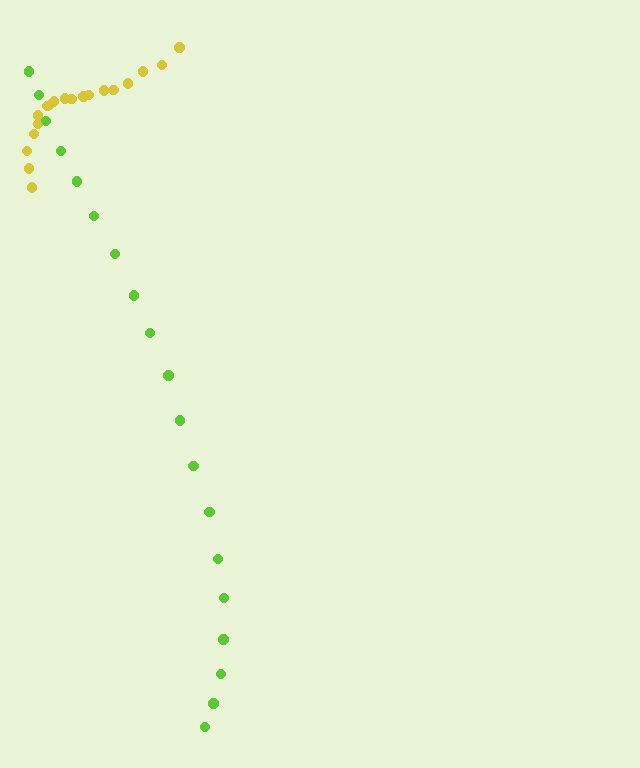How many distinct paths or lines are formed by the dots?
There are 2 distinct paths.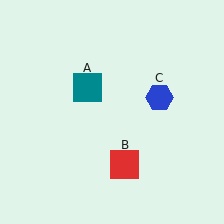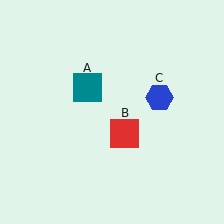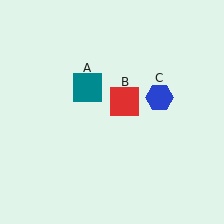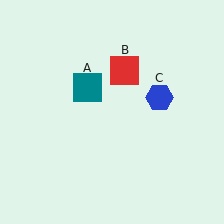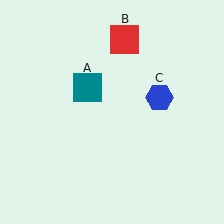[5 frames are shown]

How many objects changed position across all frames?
1 object changed position: red square (object B).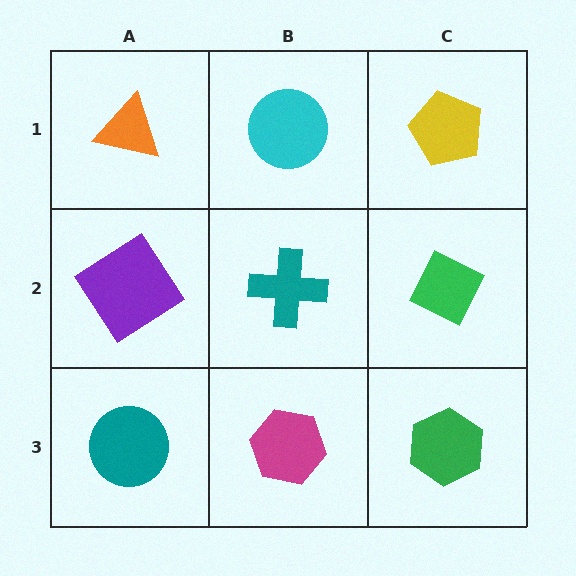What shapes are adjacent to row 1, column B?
A teal cross (row 2, column B), an orange triangle (row 1, column A), a yellow pentagon (row 1, column C).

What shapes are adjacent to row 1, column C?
A green diamond (row 2, column C), a cyan circle (row 1, column B).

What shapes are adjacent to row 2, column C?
A yellow pentagon (row 1, column C), a green hexagon (row 3, column C), a teal cross (row 2, column B).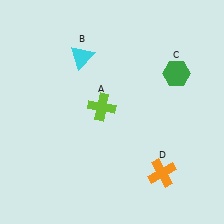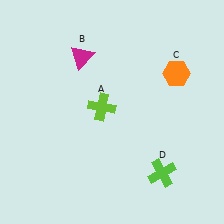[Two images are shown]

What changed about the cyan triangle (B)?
In Image 1, B is cyan. In Image 2, it changed to magenta.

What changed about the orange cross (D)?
In Image 1, D is orange. In Image 2, it changed to lime.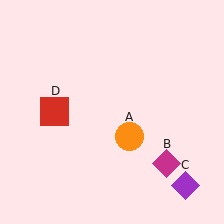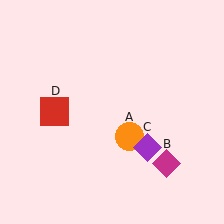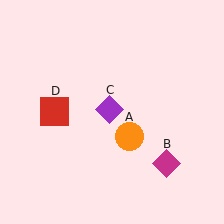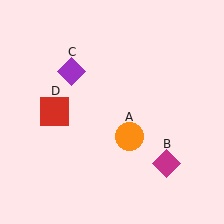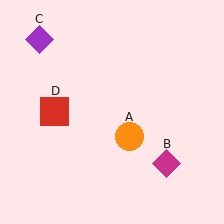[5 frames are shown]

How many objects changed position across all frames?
1 object changed position: purple diamond (object C).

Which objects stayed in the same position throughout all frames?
Orange circle (object A) and magenta diamond (object B) and red square (object D) remained stationary.